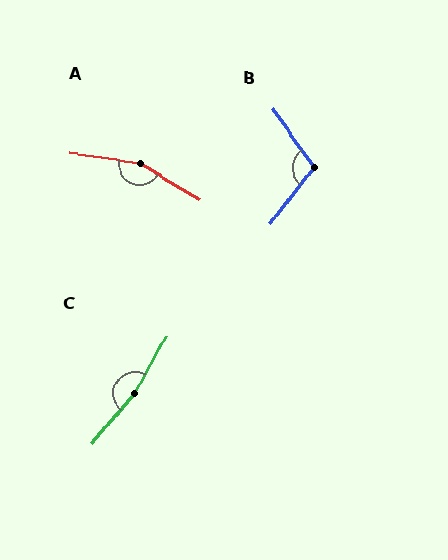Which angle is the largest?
C, at approximately 169 degrees.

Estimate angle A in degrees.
Approximately 156 degrees.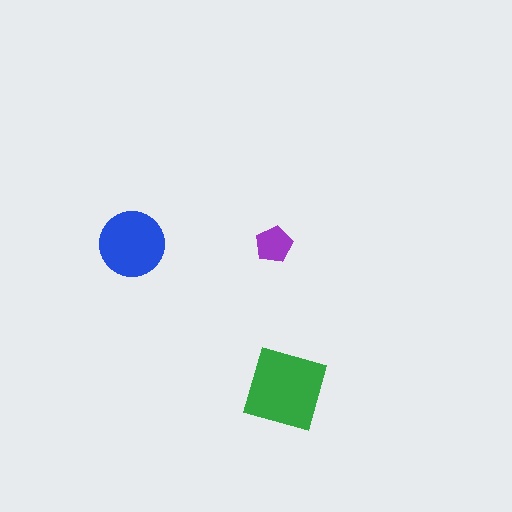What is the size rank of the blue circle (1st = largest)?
2nd.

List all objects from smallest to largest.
The purple pentagon, the blue circle, the green square.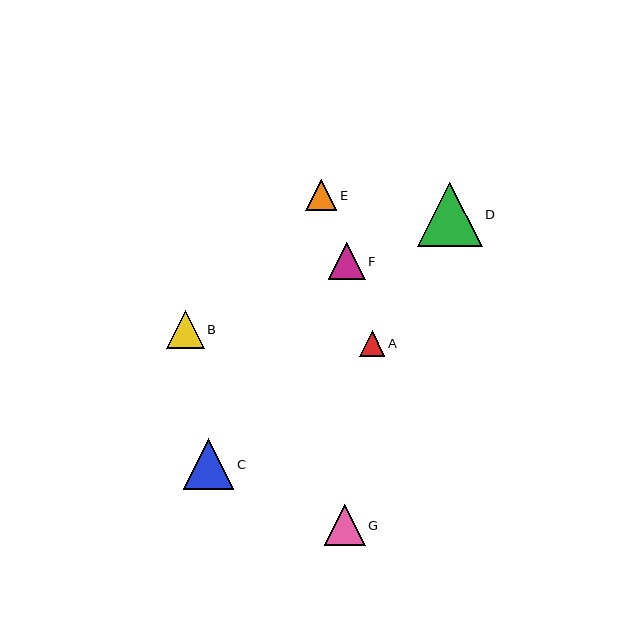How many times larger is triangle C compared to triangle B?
Triangle C is approximately 1.3 times the size of triangle B.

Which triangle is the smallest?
Triangle A is the smallest with a size of approximately 26 pixels.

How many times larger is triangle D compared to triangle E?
Triangle D is approximately 2.1 times the size of triangle E.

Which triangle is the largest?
Triangle D is the largest with a size of approximately 64 pixels.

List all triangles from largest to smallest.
From largest to smallest: D, C, G, B, F, E, A.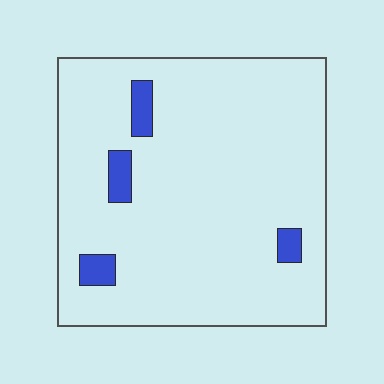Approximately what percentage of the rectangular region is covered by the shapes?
Approximately 5%.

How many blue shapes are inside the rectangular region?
4.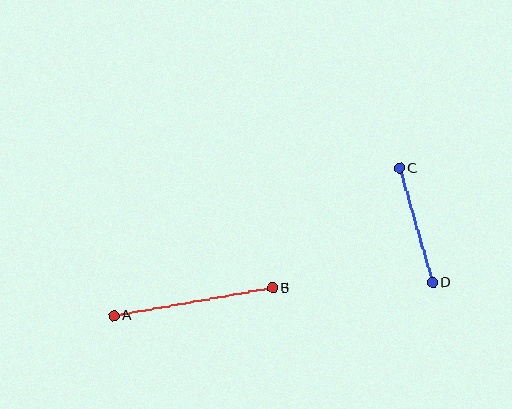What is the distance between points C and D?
The distance is approximately 119 pixels.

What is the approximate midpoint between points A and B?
The midpoint is at approximately (193, 302) pixels.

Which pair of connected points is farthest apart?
Points A and B are farthest apart.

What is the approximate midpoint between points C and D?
The midpoint is at approximately (416, 225) pixels.